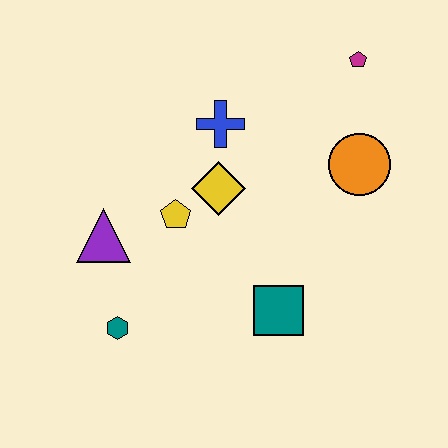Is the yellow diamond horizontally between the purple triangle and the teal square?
Yes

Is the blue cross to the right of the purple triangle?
Yes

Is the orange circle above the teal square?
Yes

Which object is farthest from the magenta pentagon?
The teal hexagon is farthest from the magenta pentagon.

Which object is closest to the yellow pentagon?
The yellow diamond is closest to the yellow pentagon.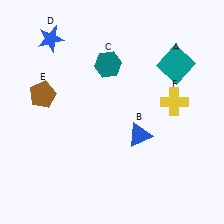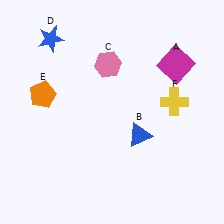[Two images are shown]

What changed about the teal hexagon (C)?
In Image 1, C is teal. In Image 2, it changed to pink.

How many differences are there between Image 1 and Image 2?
There are 3 differences between the two images.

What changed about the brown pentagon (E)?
In Image 1, E is brown. In Image 2, it changed to orange.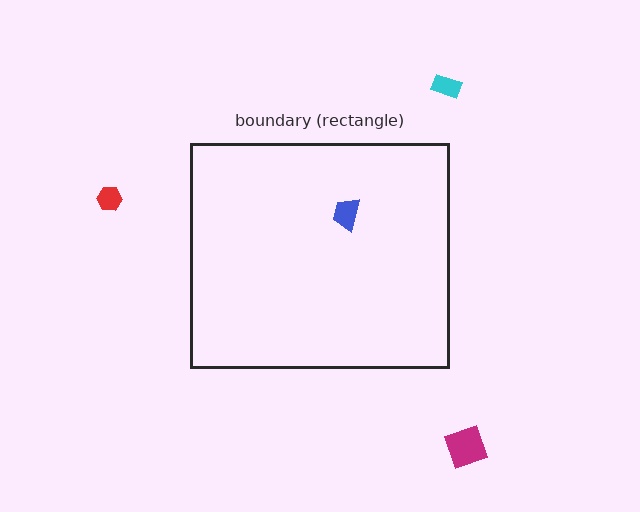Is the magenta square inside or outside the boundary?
Outside.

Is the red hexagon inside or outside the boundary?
Outside.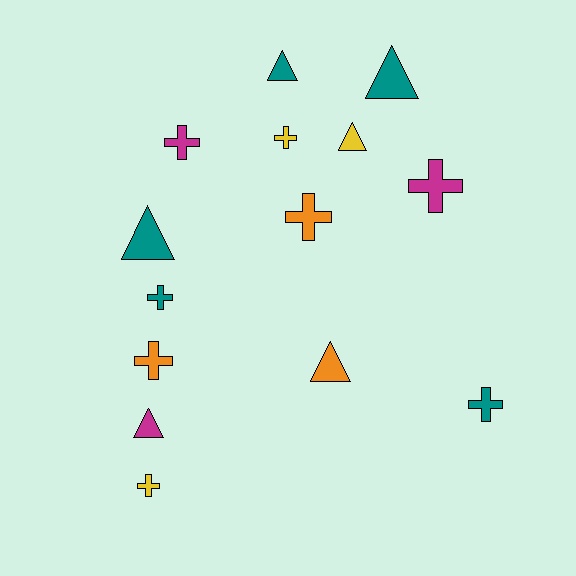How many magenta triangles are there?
There is 1 magenta triangle.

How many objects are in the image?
There are 14 objects.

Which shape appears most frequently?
Cross, with 8 objects.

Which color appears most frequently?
Teal, with 5 objects.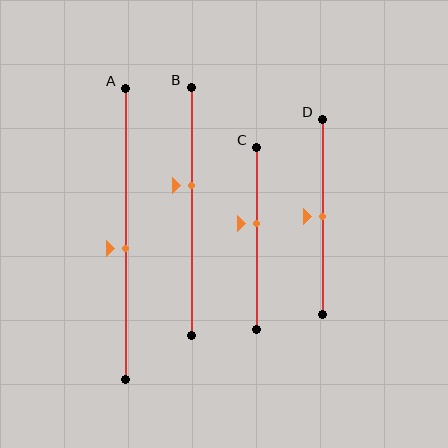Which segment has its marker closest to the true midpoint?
Segment D has its marker closest to the true midpoint.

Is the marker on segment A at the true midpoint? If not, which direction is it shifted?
No, the marker on segment A is shifted downward by about 5% of the segment length.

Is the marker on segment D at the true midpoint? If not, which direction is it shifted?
Yes, the marker on segment D is at the true midpoint.